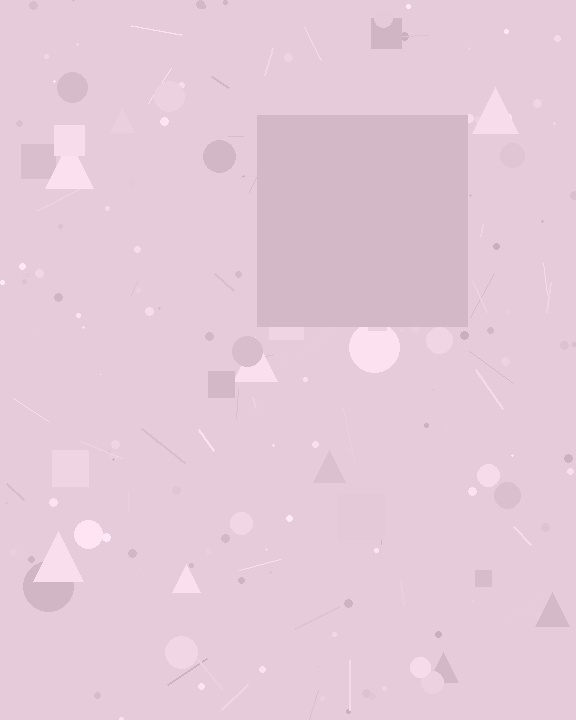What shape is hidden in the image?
A square is hidden in the image.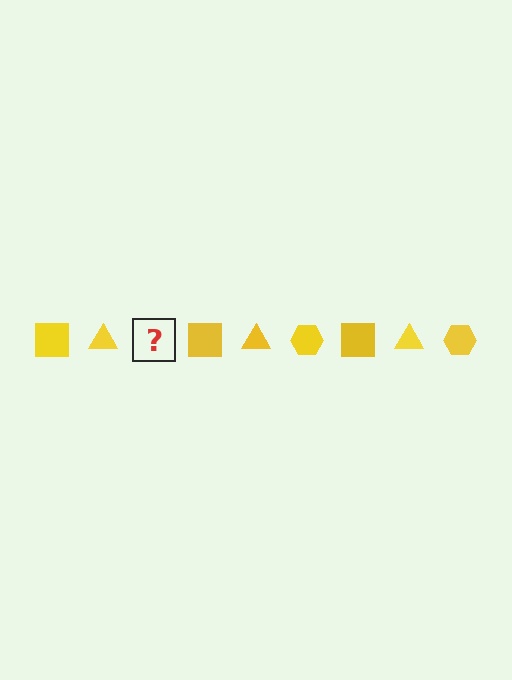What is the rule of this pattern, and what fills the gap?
The rule is that the pattern cycles through square, triangle, hexagon shapes in yellow. The gap should be filled with a yellow hexagon.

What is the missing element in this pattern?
The missing element is a yellow hexagon.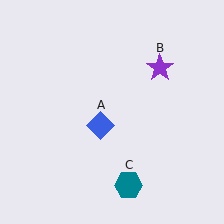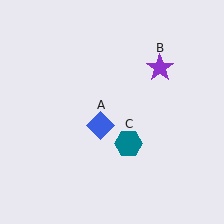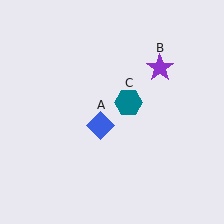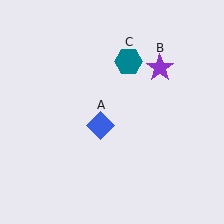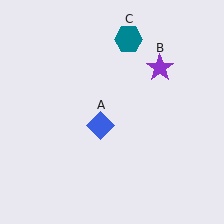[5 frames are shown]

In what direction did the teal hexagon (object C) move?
The teal hexagon (object C) moved up.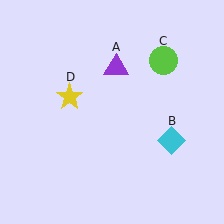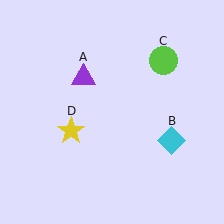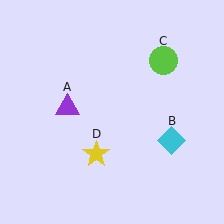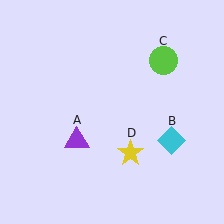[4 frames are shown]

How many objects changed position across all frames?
2 objects changed position: purple triangle (object A), yellow star (object D).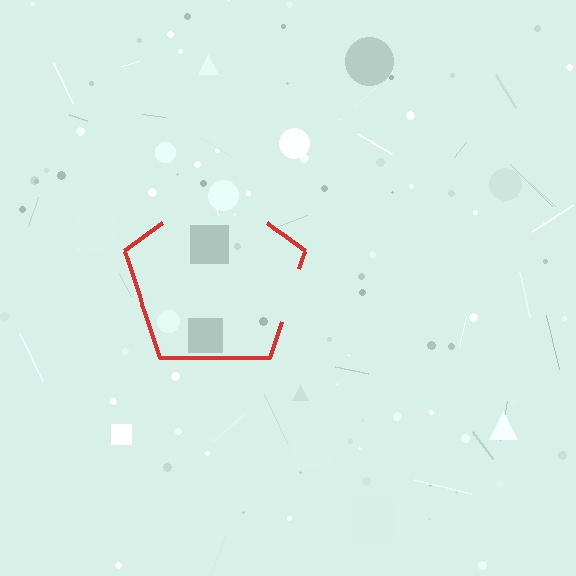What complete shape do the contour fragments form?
The contour fragments form a pentagon.